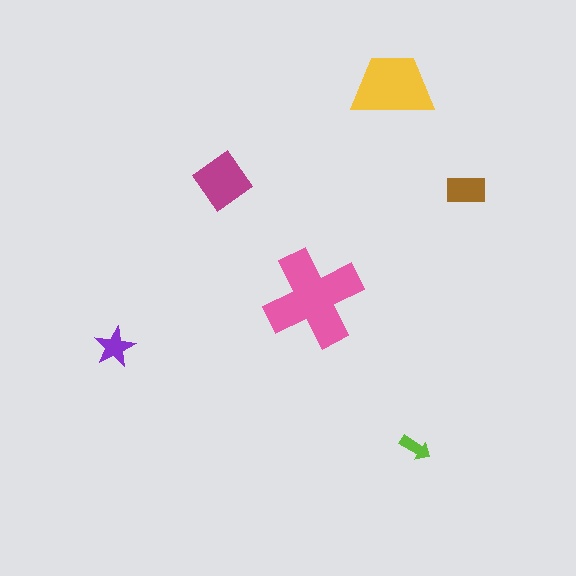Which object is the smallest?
The lime arrow.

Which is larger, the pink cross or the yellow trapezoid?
The pink cross.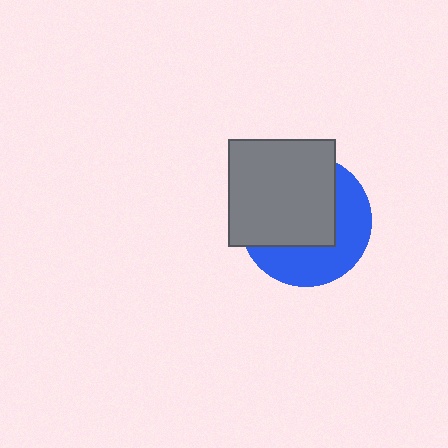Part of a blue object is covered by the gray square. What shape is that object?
It is a circle.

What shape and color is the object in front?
The object in front is a gray square.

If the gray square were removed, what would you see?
You would see the complete blue circle.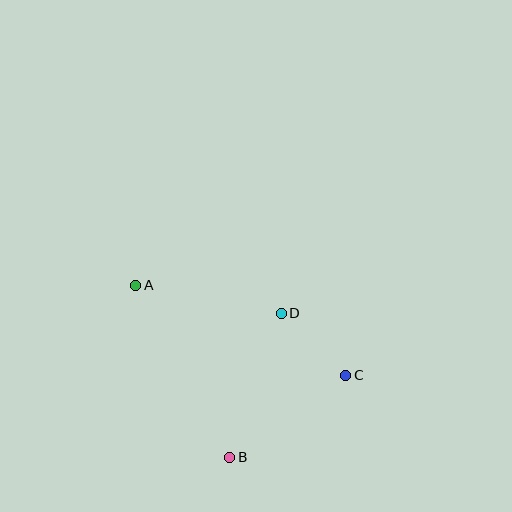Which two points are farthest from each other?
Points A and C are farthest from each other.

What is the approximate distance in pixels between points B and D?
The distance between B and D is approximately 153 pixels.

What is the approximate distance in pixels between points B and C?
The distance between B and C is approximately 142 pixels.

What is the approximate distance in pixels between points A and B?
The distance between A and B is approximately 196 pixels.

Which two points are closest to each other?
Points C and D are closest to each other.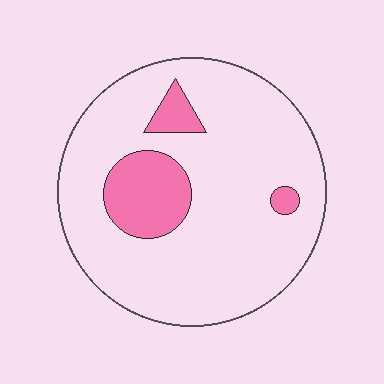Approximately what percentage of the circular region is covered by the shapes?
Approximately 15%.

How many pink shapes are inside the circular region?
3.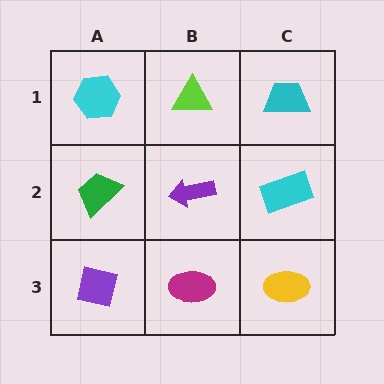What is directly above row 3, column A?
A green trapezoid.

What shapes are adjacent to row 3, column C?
A cyan rectangle (row 2, column C), a magenta ellipse (row 3, column B).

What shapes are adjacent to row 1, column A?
A green trapezoid (row 2, column A), a lime triangle (row 1, column B).